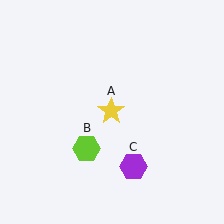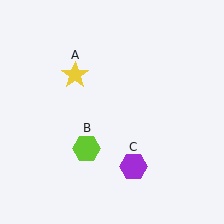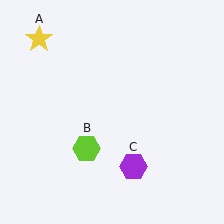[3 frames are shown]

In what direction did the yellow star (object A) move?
The yellow star (object A) moved up and to the left.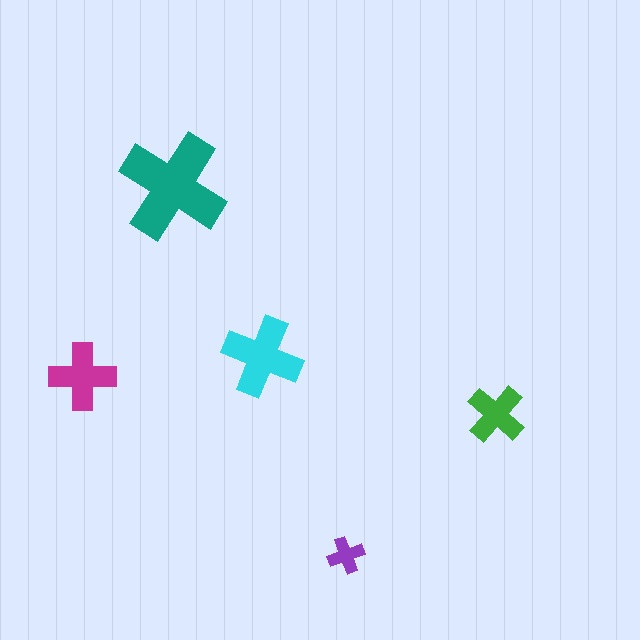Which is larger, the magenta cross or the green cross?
The magenta one.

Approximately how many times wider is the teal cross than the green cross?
About 2 times wider.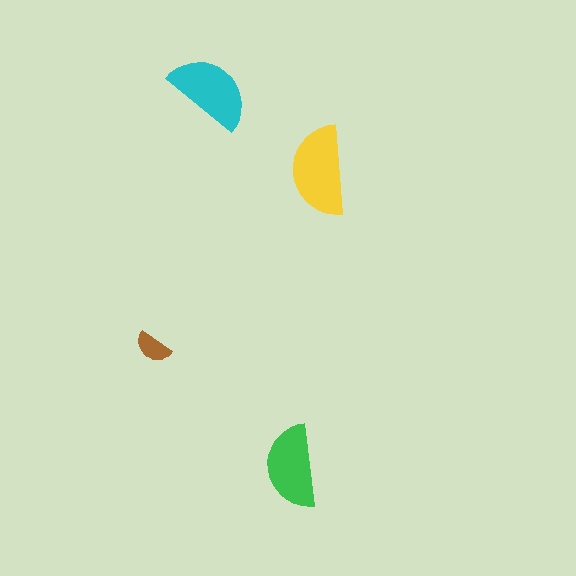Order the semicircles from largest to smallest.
the yellow one, the cyan one, the green one, the brown one.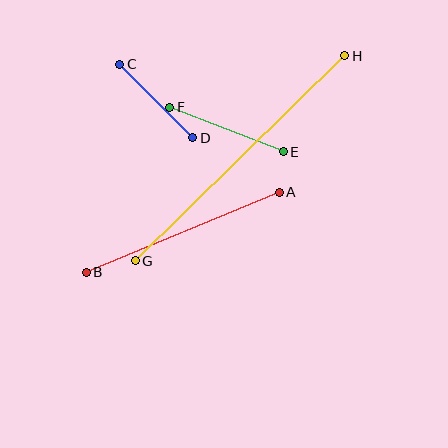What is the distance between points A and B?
The distance is approximately 209 pixels.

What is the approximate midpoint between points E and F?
The midpoint is at approximately (226, 130) pixels.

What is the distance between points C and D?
The distance is approximately 104 pixels.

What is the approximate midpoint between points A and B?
The midpoint is at approximately (183, 232) pixels.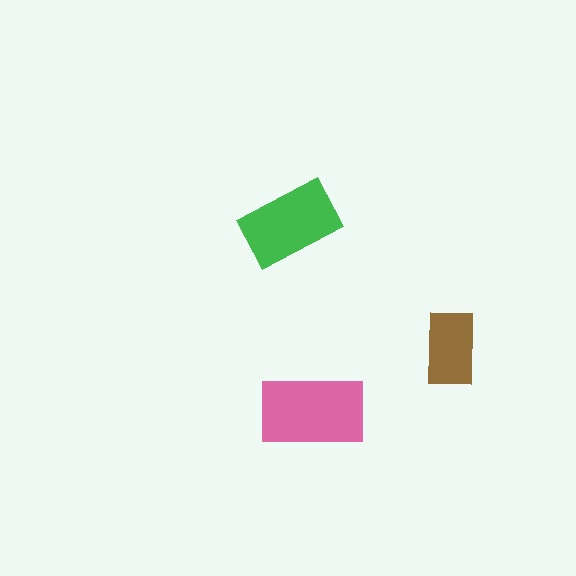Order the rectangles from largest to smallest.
the pink one, the green one, the brown one.